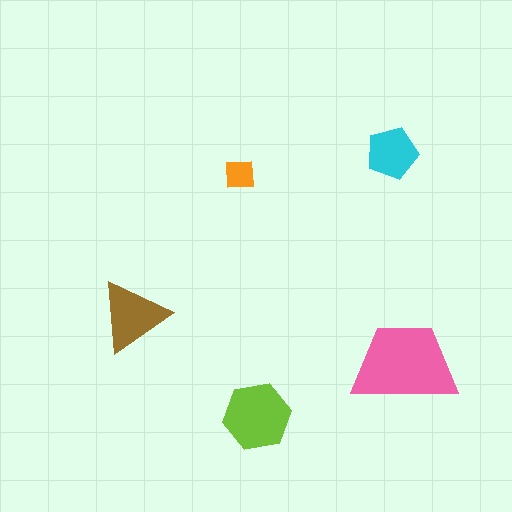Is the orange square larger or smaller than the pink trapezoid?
Smaller.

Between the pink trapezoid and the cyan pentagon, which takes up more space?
The pink trapezoid.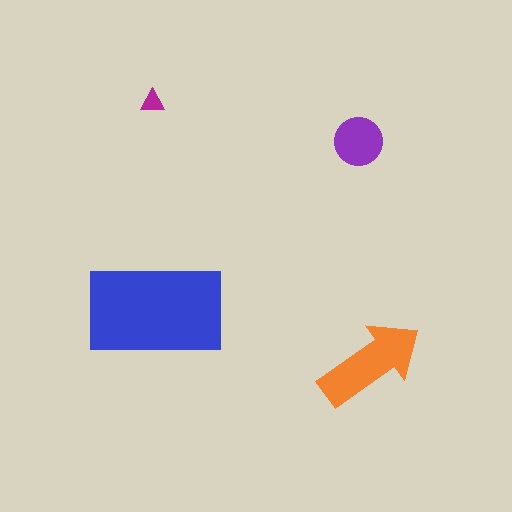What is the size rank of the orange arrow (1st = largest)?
2nd.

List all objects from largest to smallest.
The blue rectangle, the orange arrow, the purple circle, the magenta triangle.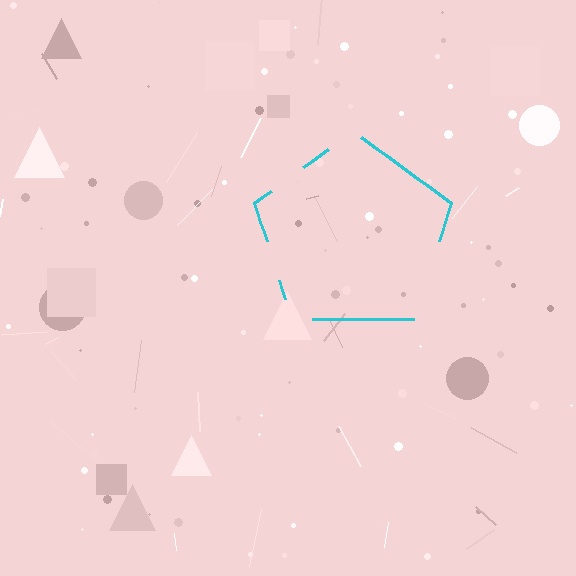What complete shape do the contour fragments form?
The contour fragments form a pentagon.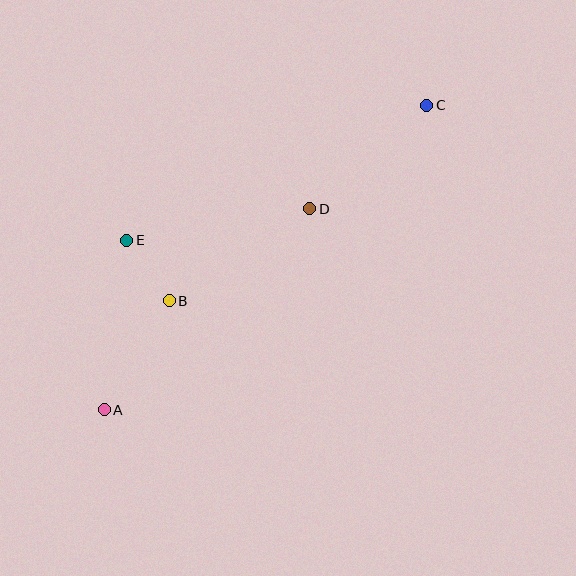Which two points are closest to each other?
Points B and E are closest to each other.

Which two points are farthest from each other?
Points A and C are farthest from each other.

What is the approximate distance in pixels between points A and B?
The distance between A and B is approximately 127 pixels.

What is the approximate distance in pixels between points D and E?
The distance between D and E is approximately 186 pixels.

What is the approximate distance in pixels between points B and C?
The distance between B and C is approximately 324 pixels.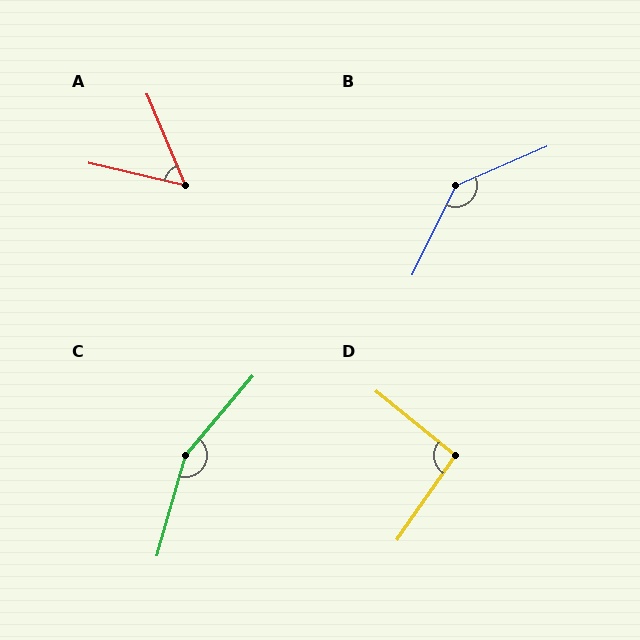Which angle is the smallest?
A, at approximately 54 degrees.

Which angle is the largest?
C, at approximately 156 degrees.